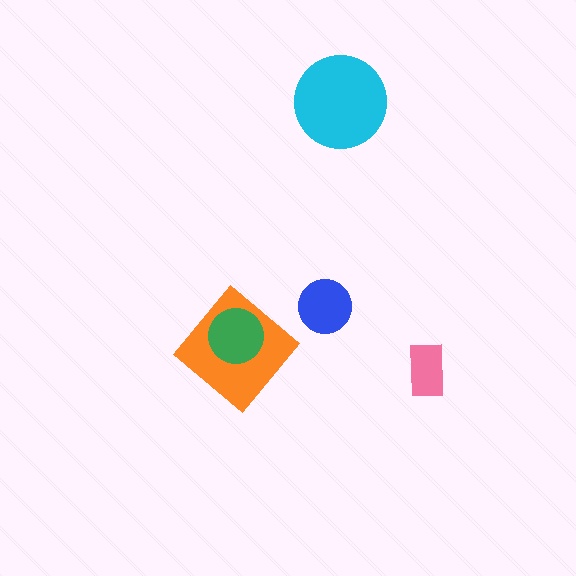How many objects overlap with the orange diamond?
1 object overlaps with the orange diamond.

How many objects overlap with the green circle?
1 object overlaps with the green circle.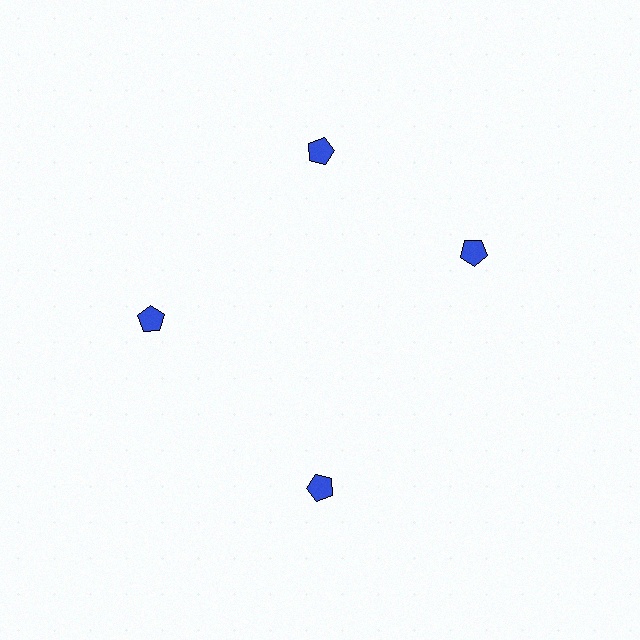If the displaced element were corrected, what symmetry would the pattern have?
It would have 4-fold rotational symmetry — the pattern would map onto itself every 90 degrees.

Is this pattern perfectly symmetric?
No. The 4 blue pentagons are arranged in a ring, but one element near the 3 o'clock position is rotated out of alignment along the ring, breaking the 4-fold rotational symmetry.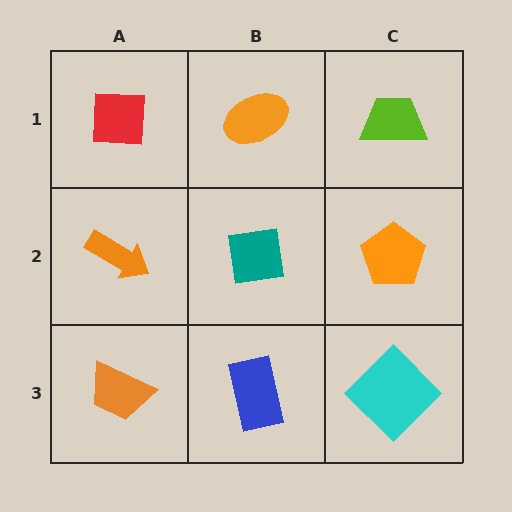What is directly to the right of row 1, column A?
An orange ellipse.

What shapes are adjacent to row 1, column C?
An orange pentagon (row 2, column C), an orange ellipse (row 1, column B).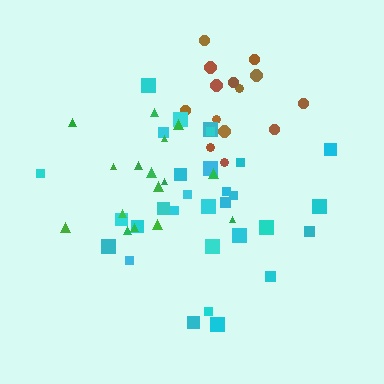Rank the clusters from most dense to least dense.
cyan, brown, green.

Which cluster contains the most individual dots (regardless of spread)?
Cyan (30).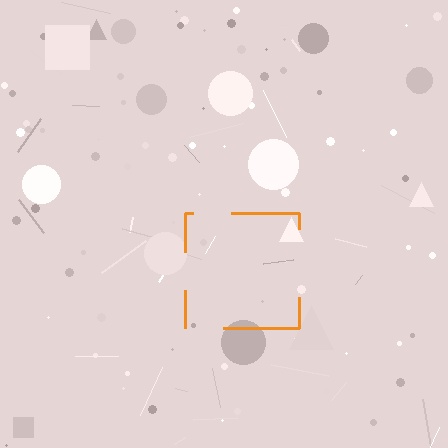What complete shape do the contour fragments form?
The contour fragments form a square.